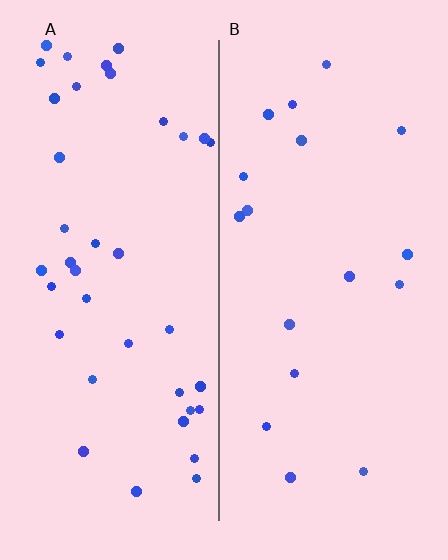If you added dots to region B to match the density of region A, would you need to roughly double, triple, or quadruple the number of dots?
Approximately double.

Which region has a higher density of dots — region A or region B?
A (the left).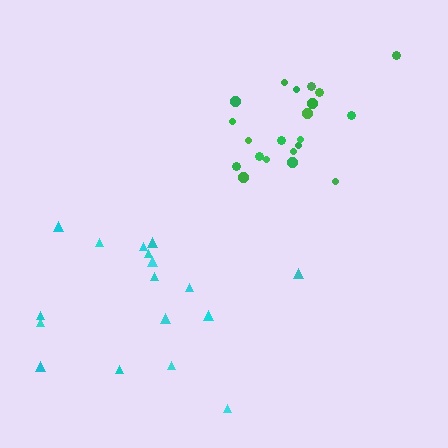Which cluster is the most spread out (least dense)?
Cyan.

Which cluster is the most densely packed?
Green.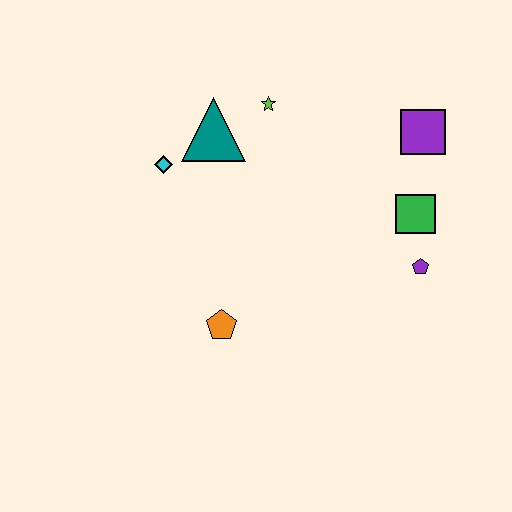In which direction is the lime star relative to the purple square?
The lime star is to the left of the purple square.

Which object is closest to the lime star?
The teal triangle is closest to the lime star.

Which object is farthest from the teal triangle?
The purple pentagon is farthest from the teal triangle.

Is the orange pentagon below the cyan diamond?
Yes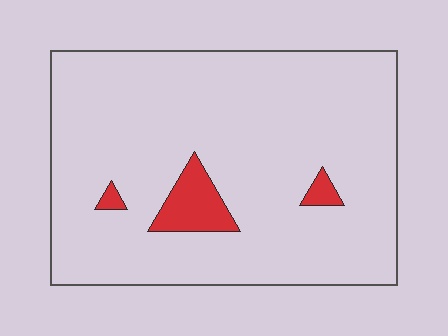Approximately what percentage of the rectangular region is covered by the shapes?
Approximately 5%.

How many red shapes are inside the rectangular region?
3.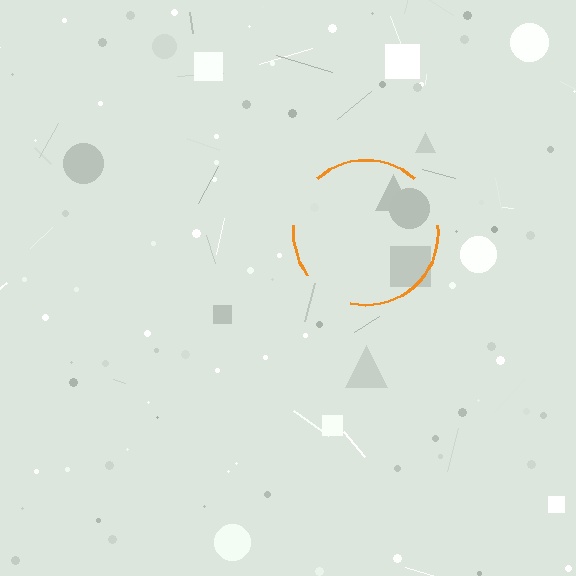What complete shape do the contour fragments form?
The contour fragments form a circle.